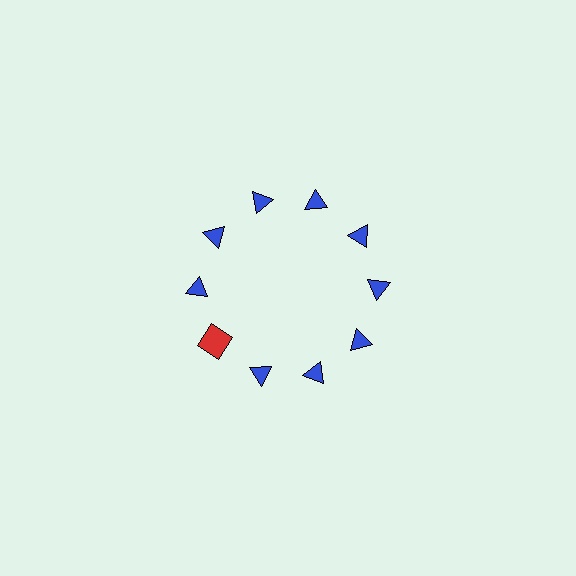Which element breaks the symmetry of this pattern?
The red square at roughly the 8 o'clock position breaks the symmetry. All other shapes are blue triangles.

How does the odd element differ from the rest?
It differs in both color (red instead of blue) and shape (square instead of triangle).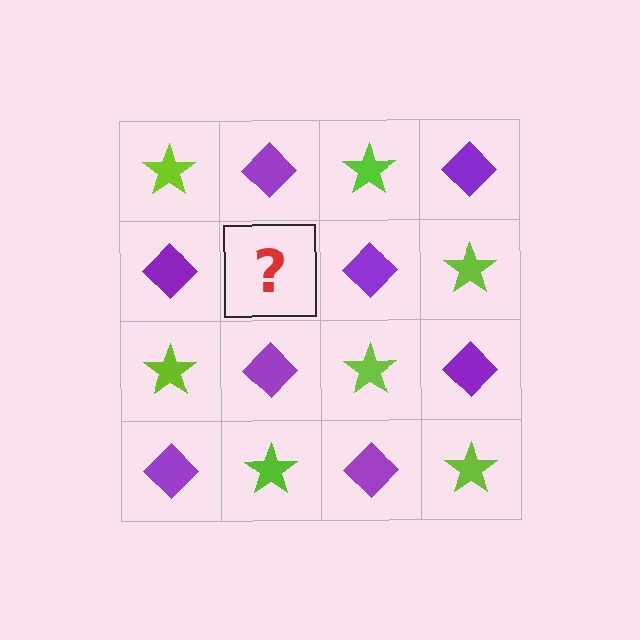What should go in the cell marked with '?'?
The missing cell should contain a lime star.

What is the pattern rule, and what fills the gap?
The rule is that it alternates lime star and purple diamond in a checkerboard pattern. The gap should be filled with a lime star.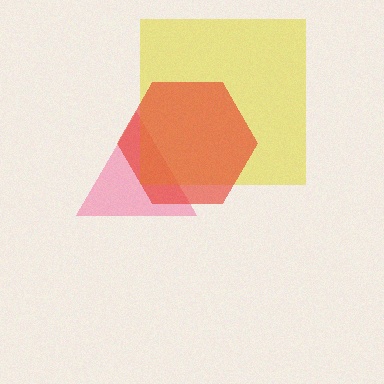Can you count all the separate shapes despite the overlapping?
Yes, there are 3 separate shapes.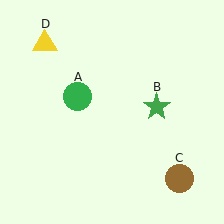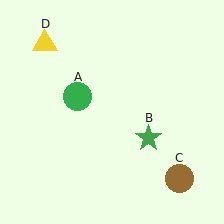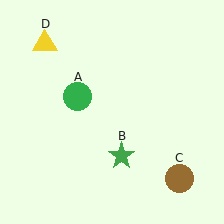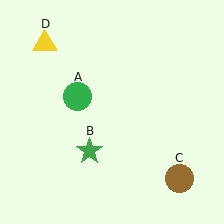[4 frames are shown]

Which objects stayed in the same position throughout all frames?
Green circle (object A) and brown circle (object C) and yellow triangle (object D) remained stationary.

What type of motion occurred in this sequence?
The green star (object B) rotated clockwise around the center of the scene.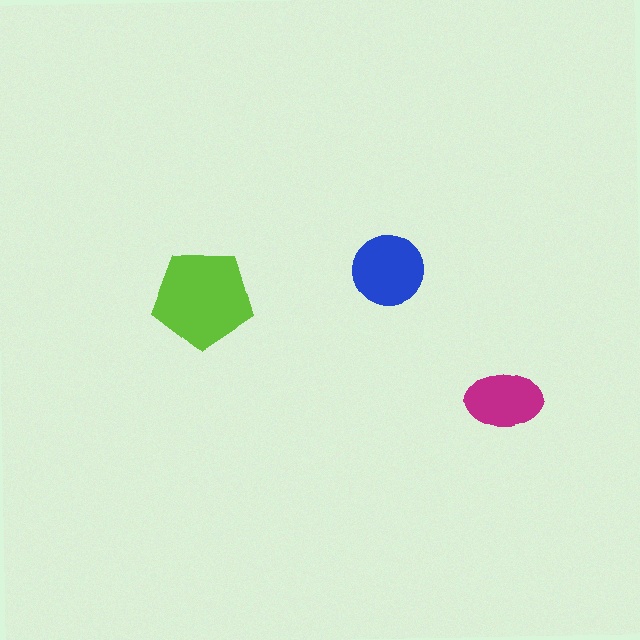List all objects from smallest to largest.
The magenta ellipse, the blue circle, the lime pentagon.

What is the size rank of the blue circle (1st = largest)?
2nd.